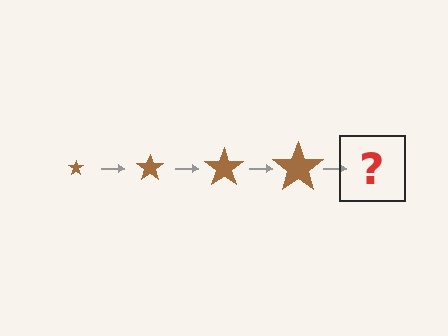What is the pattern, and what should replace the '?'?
The pattern is that the star gets progressively larger each step. The '?' should be a brown star, larger than the previous one.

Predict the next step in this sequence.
The next step is a brown star, larger than the previous one.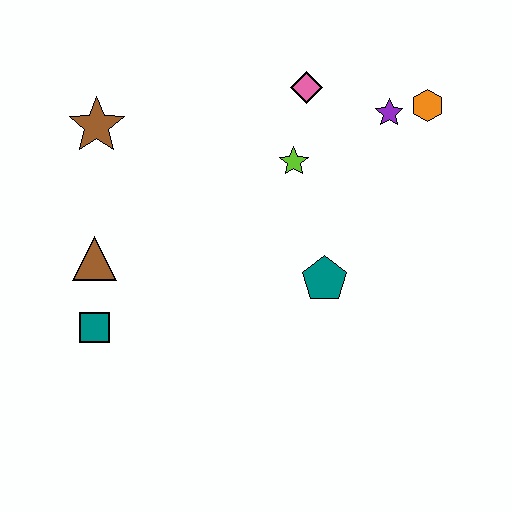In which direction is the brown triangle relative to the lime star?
The brown triangle is to the left of the lime star.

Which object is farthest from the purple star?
The teal square is farthest from the purple star.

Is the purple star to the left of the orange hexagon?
Yes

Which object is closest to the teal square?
The brown triangle is closest to the teal square.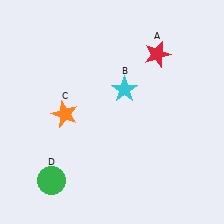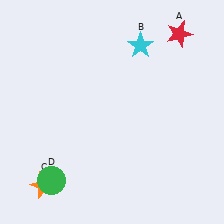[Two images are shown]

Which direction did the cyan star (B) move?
The cyan star (B) moved up.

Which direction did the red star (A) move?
The red star (A) moved right.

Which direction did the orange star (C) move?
The orange star (C) moved down.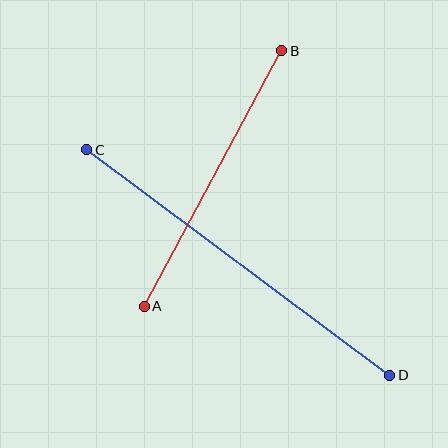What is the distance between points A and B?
The distance is approximately 290 pixels.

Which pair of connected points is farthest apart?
Points C and D are farthest apart.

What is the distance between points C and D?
The distance is approximately 378 pixels.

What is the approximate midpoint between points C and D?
The midpoint is at approximately (238, 263) pixels.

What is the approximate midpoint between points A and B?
The midpoint is at approximately (213, 178) pixels.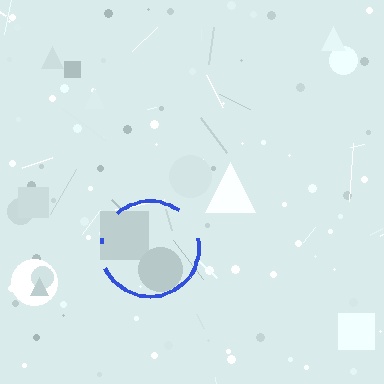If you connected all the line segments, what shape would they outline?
They would outline a circle.